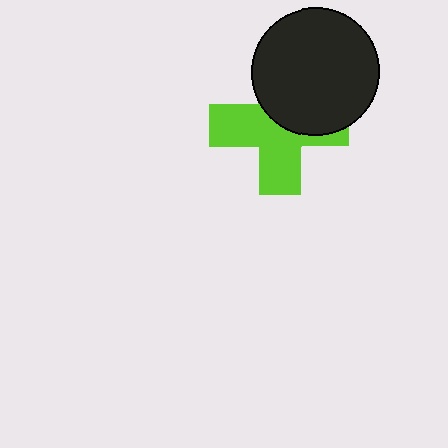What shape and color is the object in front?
The object in front is a black circle.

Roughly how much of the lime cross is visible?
About half of it is visible (roughly 57%).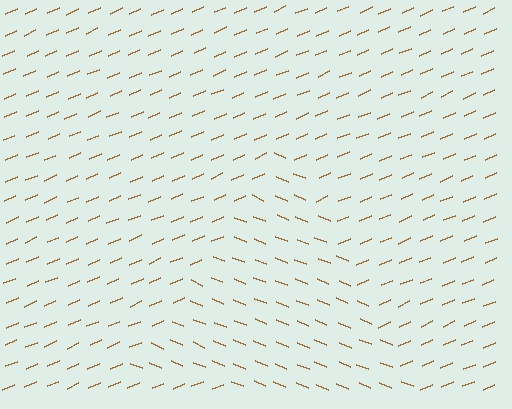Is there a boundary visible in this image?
Yes, there is a texture boundary formed by a change in line orientation.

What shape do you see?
I see a triangle.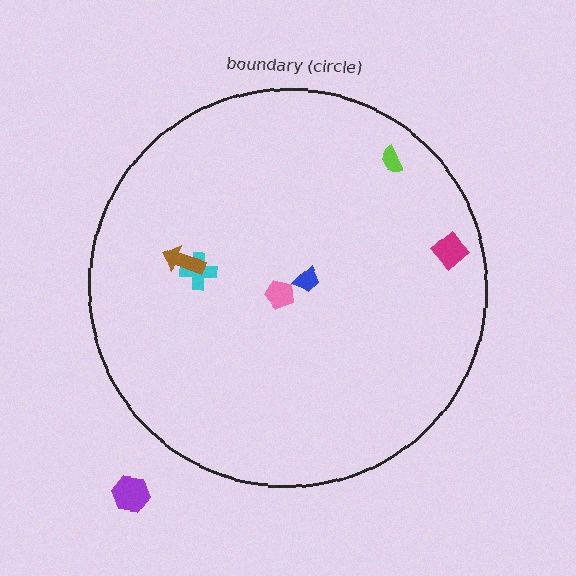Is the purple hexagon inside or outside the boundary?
Outside.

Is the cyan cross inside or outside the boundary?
Inside.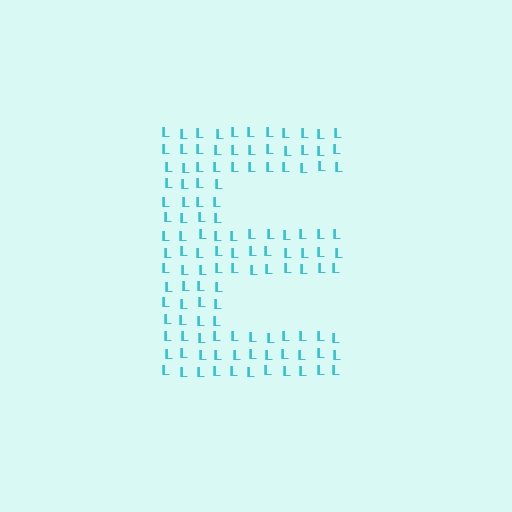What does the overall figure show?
The overall figure shows the letter E.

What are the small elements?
The small elements are letter L's.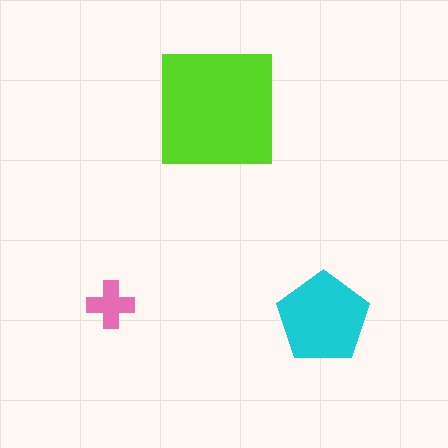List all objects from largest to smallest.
The lime square, the cyan pentagon, the pink cross.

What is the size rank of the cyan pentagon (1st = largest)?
2nd.